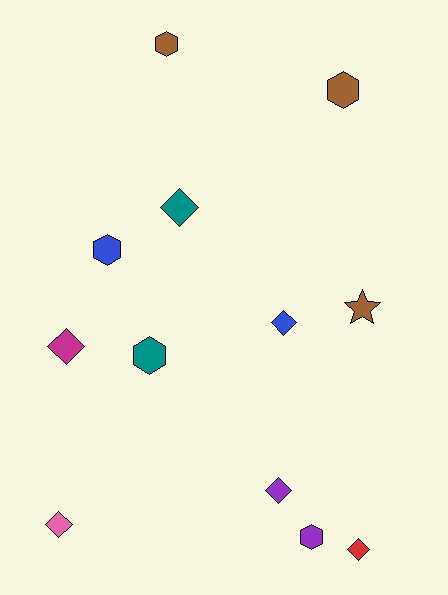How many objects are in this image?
There are 12 objects.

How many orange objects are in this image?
There are no orange objects.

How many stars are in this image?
There is 1 star.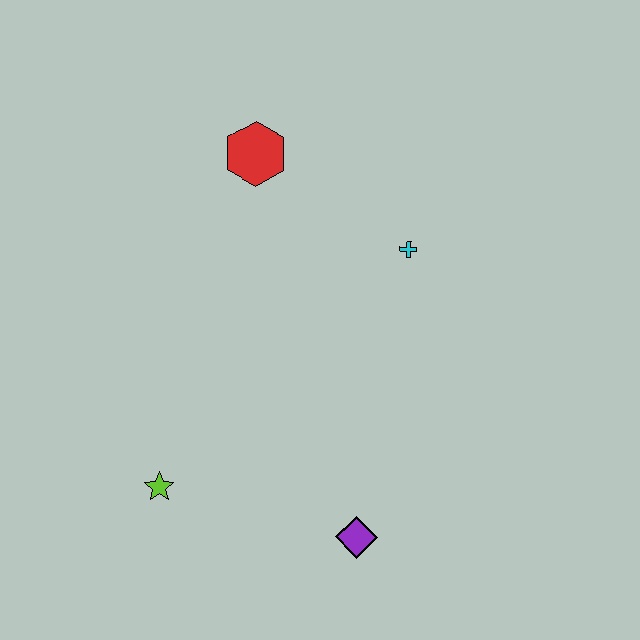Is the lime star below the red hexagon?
Yes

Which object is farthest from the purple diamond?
The red hexagon is farthest from the purple diamond.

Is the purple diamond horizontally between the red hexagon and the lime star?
No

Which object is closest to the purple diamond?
The lime star is closest to the purple diamond.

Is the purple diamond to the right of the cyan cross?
No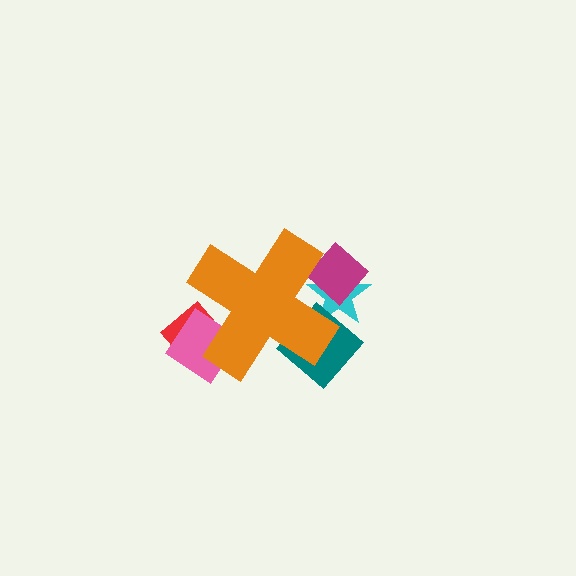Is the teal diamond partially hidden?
Yes, the teal diamond is partially hidden behind the orange cross.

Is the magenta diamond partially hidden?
Yes, the magenta diamond is partially hidden behind the orange cross.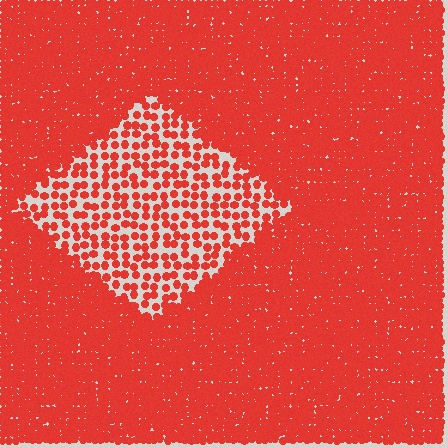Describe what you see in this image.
The image contains small red elements arranged at two different densities. A diamond-shaped region is visible where the elements are less densely packed than the surrounding area.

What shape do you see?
I see a diamond.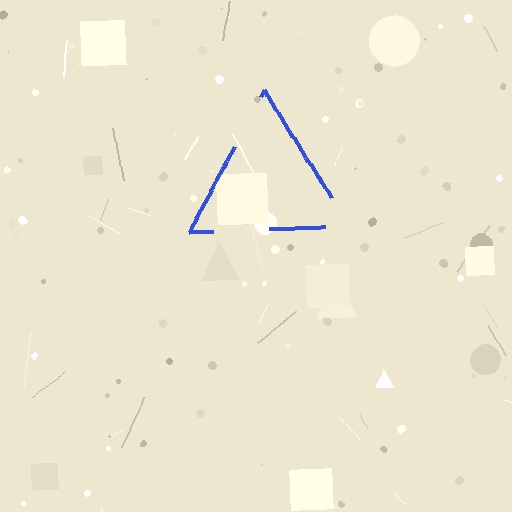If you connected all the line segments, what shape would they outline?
They would outline a triangle.